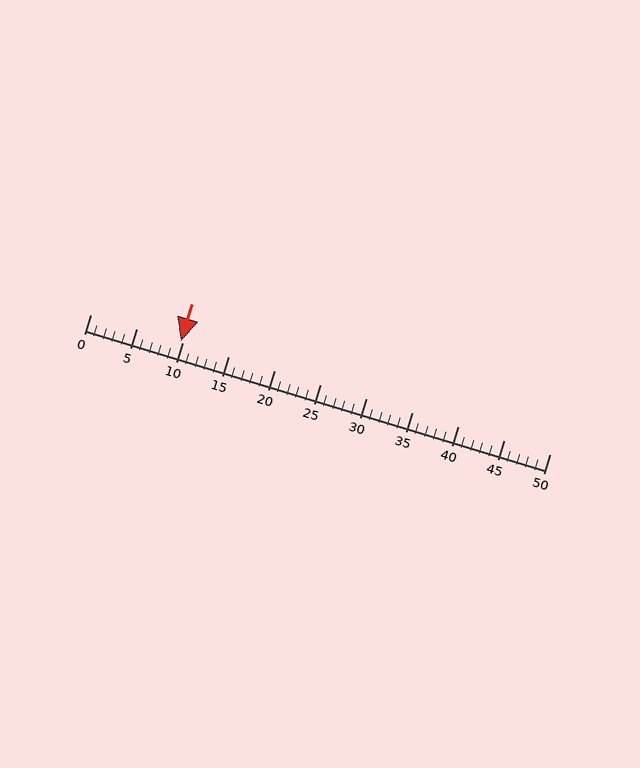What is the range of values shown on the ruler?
The ruler shows values from 0 to 50.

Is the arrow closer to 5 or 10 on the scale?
The arrow is closer to 10.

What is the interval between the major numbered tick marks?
The major tick marks are spaced 5 units apart.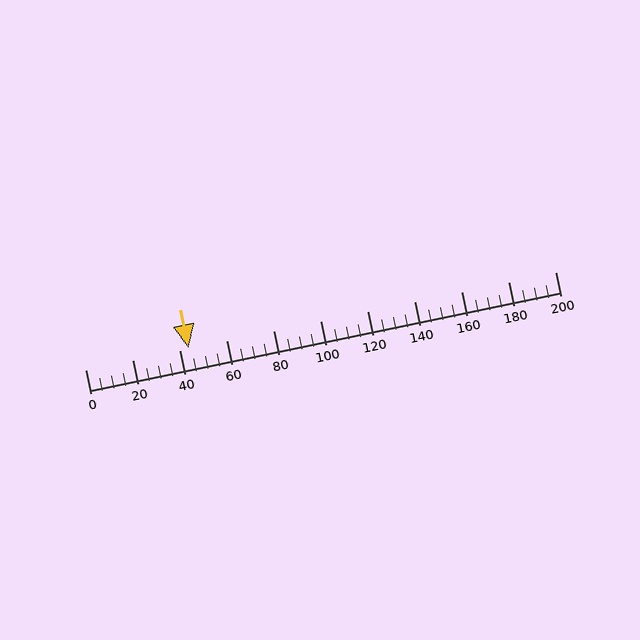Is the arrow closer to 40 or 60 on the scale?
The arrow is closer to 40.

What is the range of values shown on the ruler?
The ruler shows values from 0 to 200.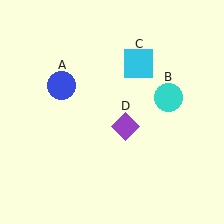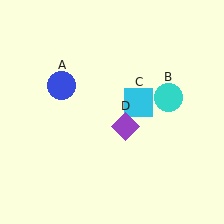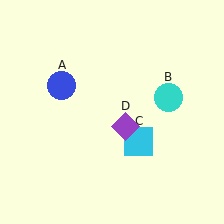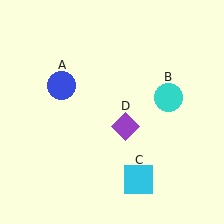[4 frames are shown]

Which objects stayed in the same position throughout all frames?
Blue circle (object A) and cyan circle (object B) and purple diamond (object D) remained stationary.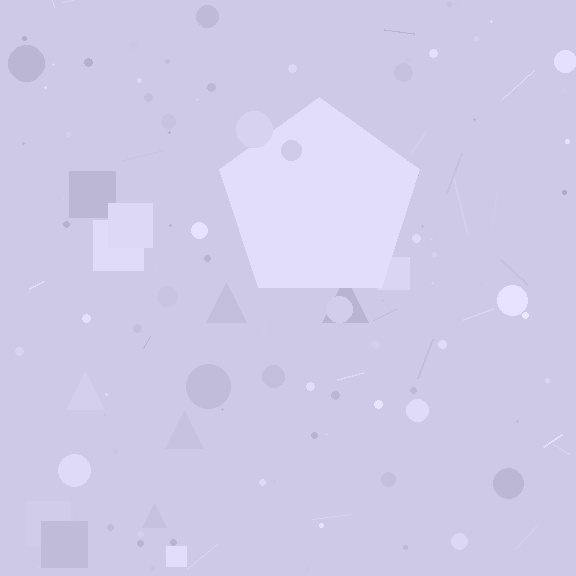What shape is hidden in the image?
A pentagon is hidden in the image.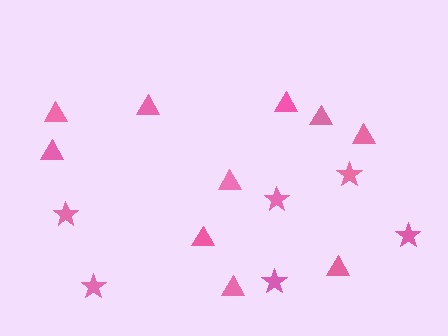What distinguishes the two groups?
There are 2 groups: one group of triangles (10) and one group of stars (6).